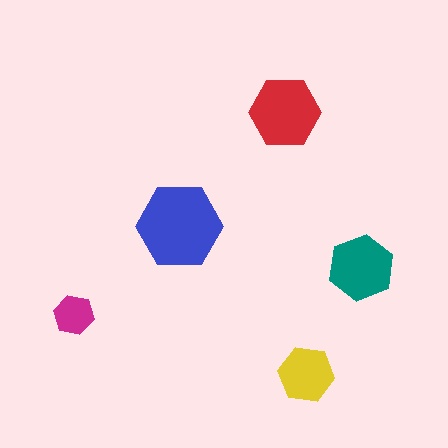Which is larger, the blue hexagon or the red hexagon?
The blue one.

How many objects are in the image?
There are 5 objects in the image.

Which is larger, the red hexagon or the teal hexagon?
The red one.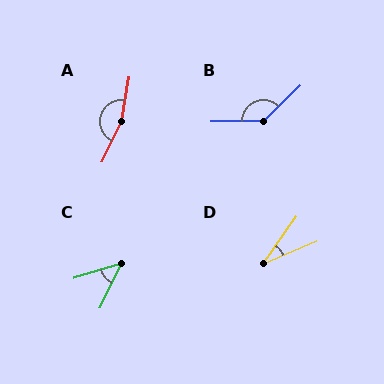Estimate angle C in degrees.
Approximately 47 degrees.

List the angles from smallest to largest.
D (32°), C (47°), B (136°), A (163°).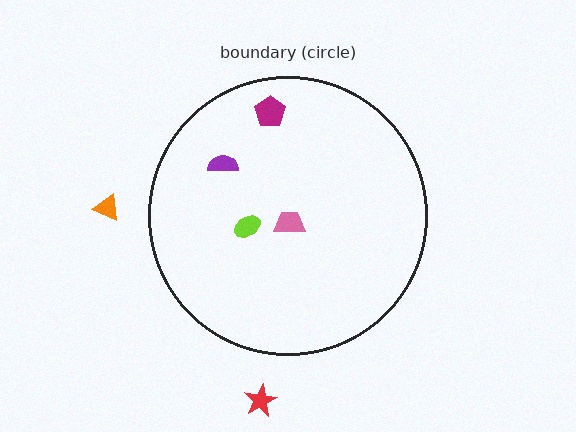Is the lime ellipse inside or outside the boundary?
Inside.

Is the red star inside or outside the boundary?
Outside.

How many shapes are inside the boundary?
4 inside, 2 outside.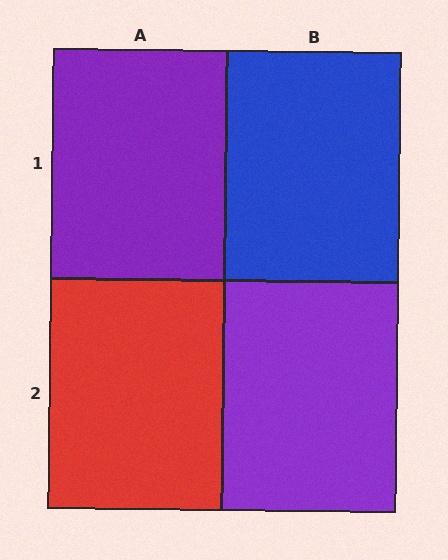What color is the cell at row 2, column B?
Purple.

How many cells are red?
1 cell is red.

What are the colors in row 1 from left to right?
Purple, blue.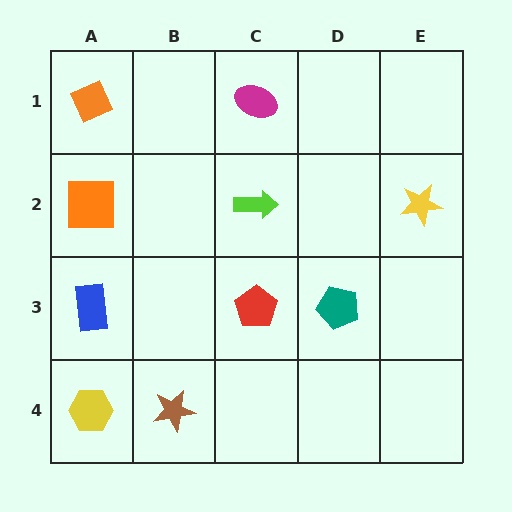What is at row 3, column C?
A red pentagon.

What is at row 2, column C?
A lime arrow.